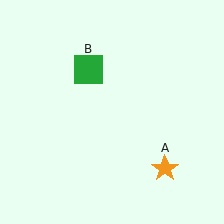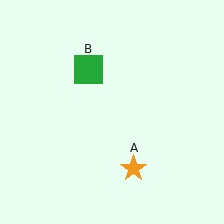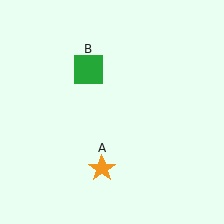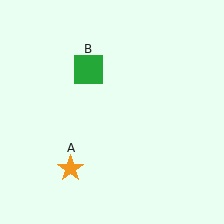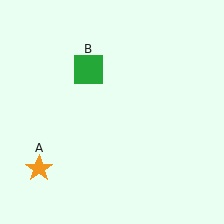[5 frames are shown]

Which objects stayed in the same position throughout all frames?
Green square (object B) remained stationary.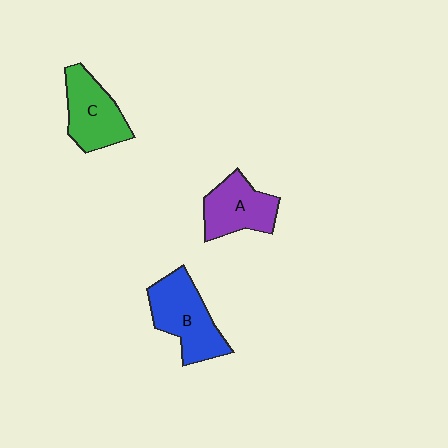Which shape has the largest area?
Shape B (blue).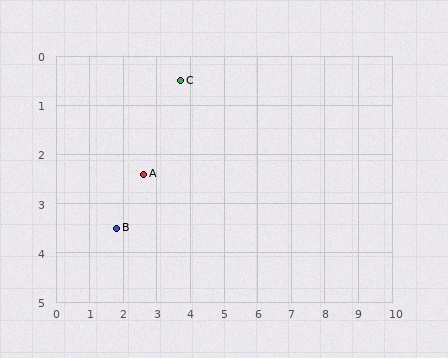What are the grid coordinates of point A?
Point A is at approximately (2.6, 2.4).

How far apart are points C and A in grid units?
Points C and A are about 2.2 grid units apart.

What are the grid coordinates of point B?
Point B is at approximately (1.8, 3.5).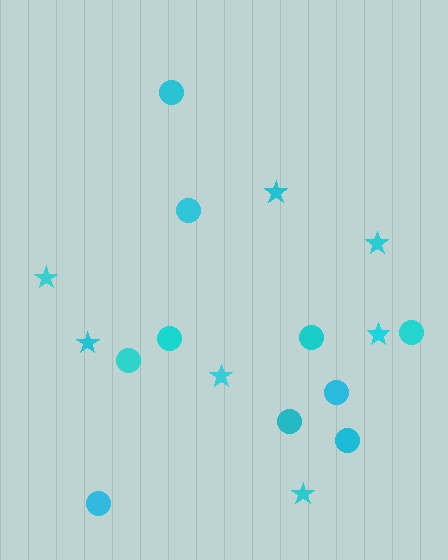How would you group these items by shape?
There are 2 groups: one group of circles (10) and one group of stars (7).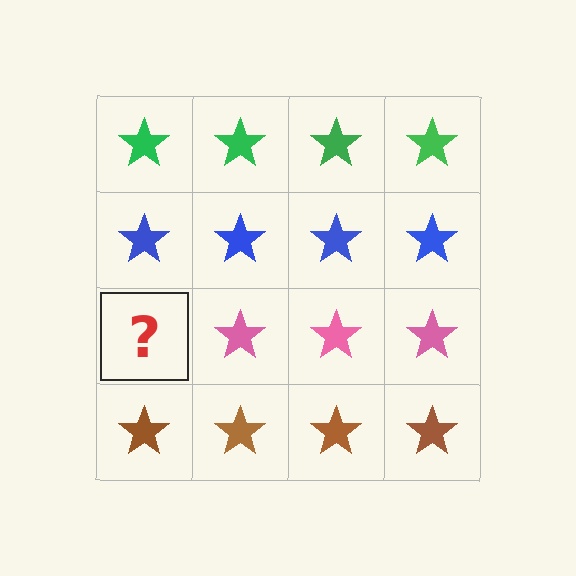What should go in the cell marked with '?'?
The missing cell should contain a pink star.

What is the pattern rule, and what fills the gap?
The rule is that each row has a consistent color. The gap should be filled with a pink star.